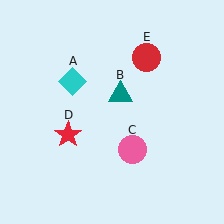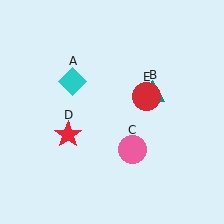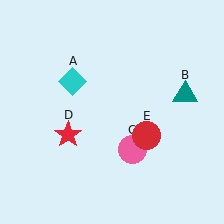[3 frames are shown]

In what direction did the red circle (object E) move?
The red circle (object E) moved down.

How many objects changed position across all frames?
2 objects changed position: teal triangle (object B), red circle (object E).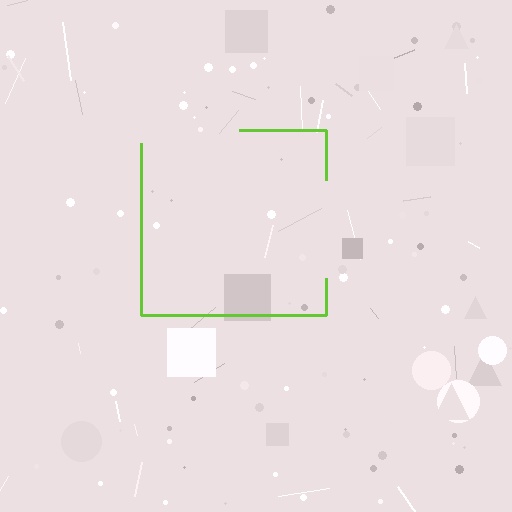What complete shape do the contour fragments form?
The contour fragments form a square.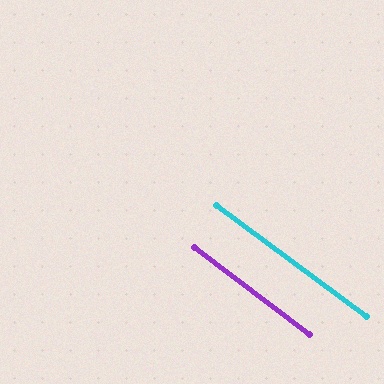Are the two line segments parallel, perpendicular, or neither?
Parallel — their directions differ by only 0.5°.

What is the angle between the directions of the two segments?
Approximately 1 degree.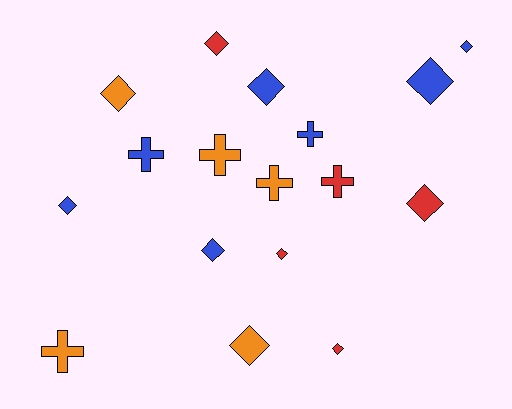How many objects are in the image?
There are 17 objects.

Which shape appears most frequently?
Diamond, with 11 objects.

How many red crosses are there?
There is 1 red cross.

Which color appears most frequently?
Blue, with 7 objects.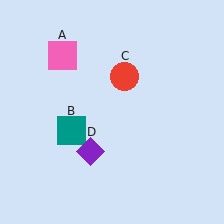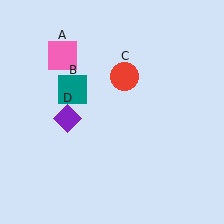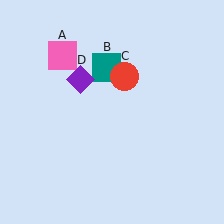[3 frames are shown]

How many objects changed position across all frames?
2 objects changed position: teal square (object B), purple diamond (object D).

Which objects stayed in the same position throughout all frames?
Pink square (object A) and red circle (object C) remained stationary.